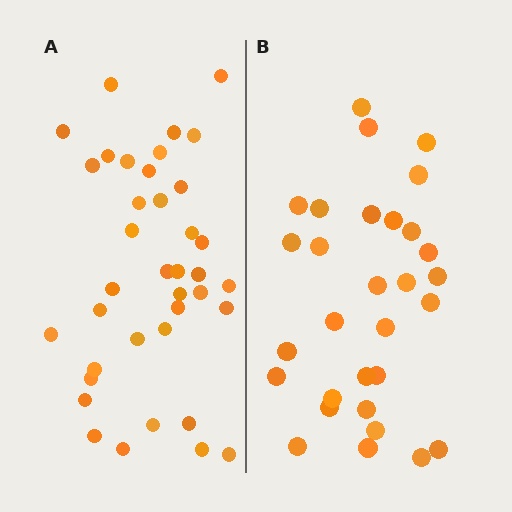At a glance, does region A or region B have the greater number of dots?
Region A (the left region) has more dots.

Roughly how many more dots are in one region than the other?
Region A has roughly 8 or so more dots than region B.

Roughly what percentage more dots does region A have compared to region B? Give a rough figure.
About 25% more.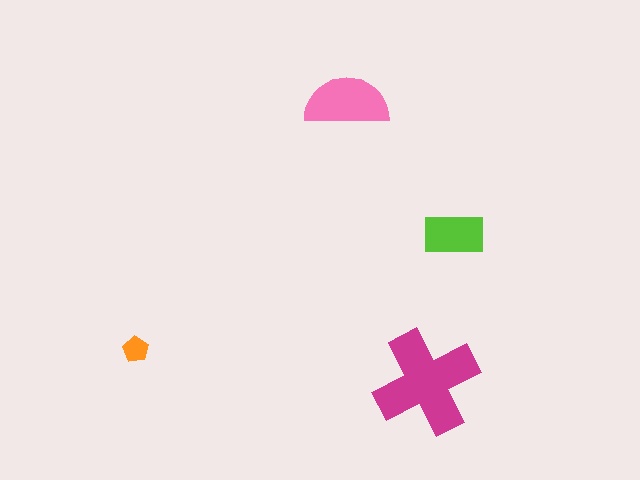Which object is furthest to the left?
The orange pentagon is leftmost.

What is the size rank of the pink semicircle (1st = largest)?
2nd.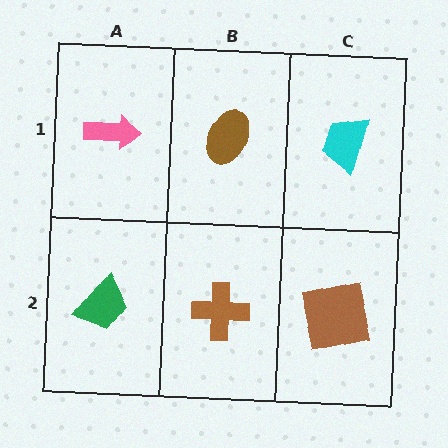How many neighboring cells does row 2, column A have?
2.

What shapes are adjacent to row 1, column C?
A brown square (row 2, column C), a brown ellipse (row 1, column B).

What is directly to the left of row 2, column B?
A green trapezoid.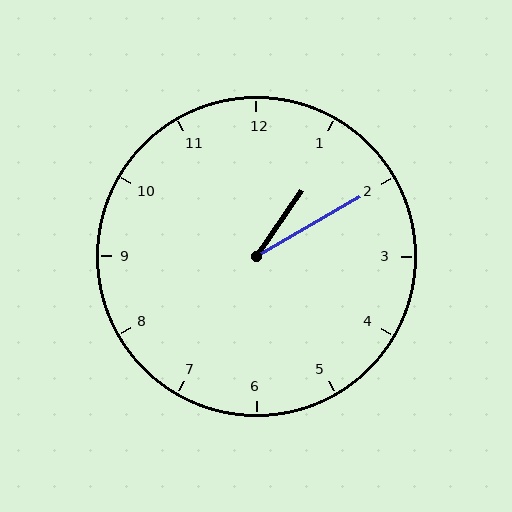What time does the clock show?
1:10.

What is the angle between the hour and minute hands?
Approximately 25 degrees.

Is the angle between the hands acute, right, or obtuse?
It is acute.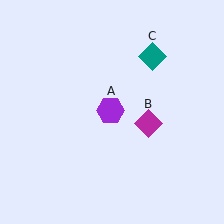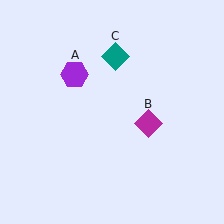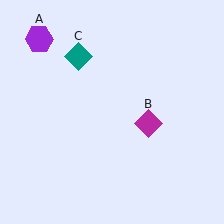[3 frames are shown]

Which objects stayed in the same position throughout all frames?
Magenta diamond (object B) remained stationary.